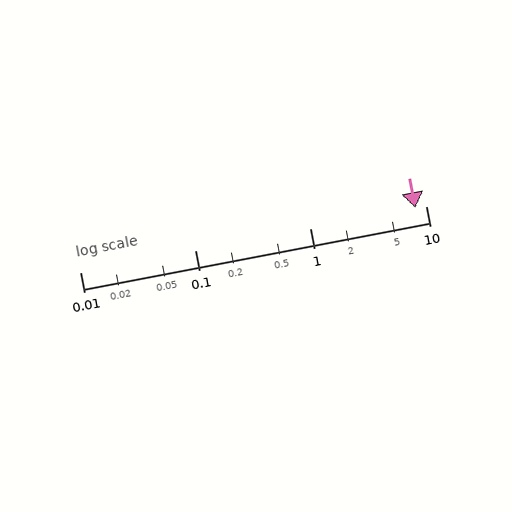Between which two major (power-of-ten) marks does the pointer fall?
The pointer is between 1 and 10.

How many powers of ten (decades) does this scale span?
The scale spans 3 decades, from 0.01 to 10.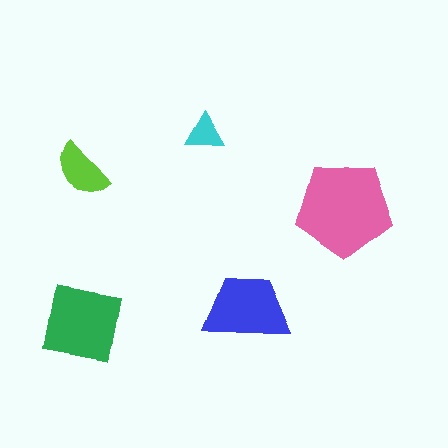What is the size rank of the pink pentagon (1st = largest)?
1st.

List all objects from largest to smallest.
The pink pentagon, the green square, the blue trapezoid, the lime semicircle, the cyan triangle.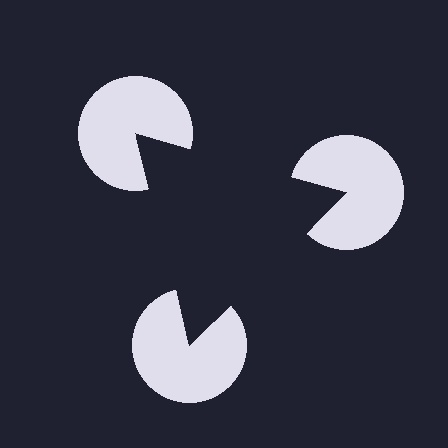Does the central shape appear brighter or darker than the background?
It typically appears slightly darker than the background, even though no actual brightness change is drawn.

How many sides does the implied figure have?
3 sides.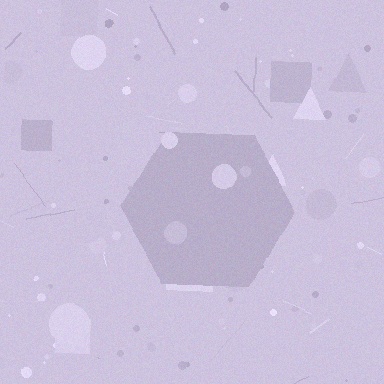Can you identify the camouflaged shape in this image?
The camouflaged shape is a hexagon.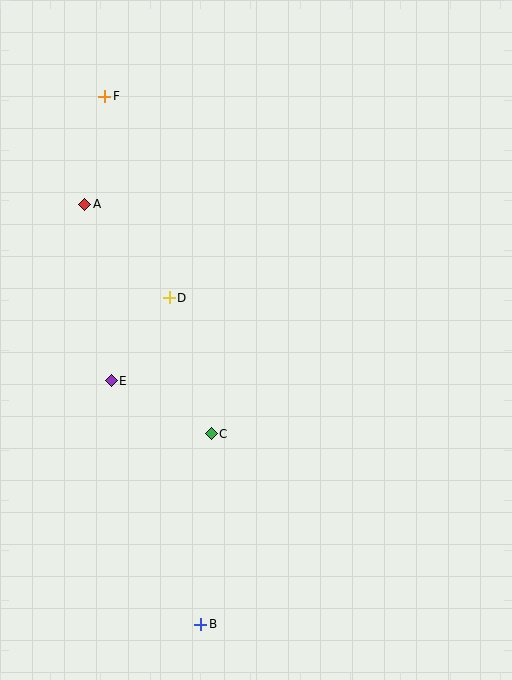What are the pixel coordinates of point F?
Point F is at (105, 96).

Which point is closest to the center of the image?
Point D at (169, 298) is closest to the center.